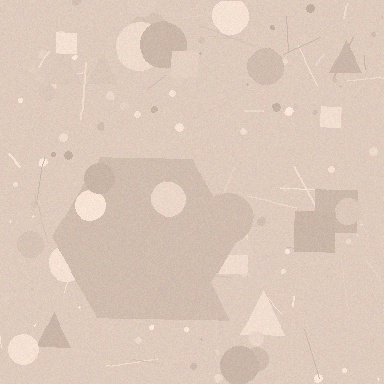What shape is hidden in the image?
A hexagon is hidden in the image.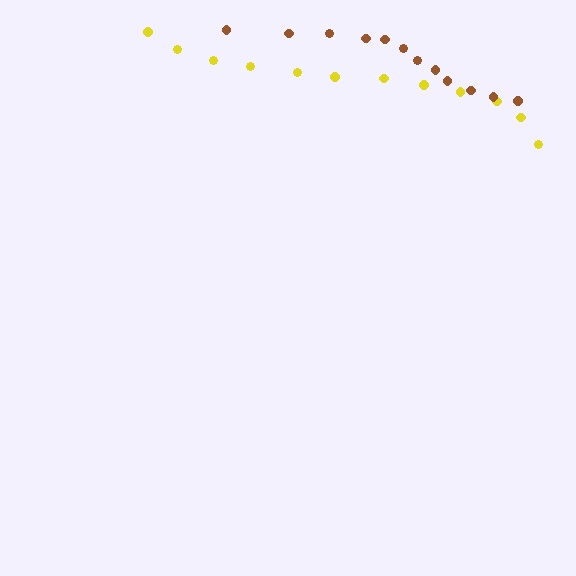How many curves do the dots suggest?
There are 2 distinct paths.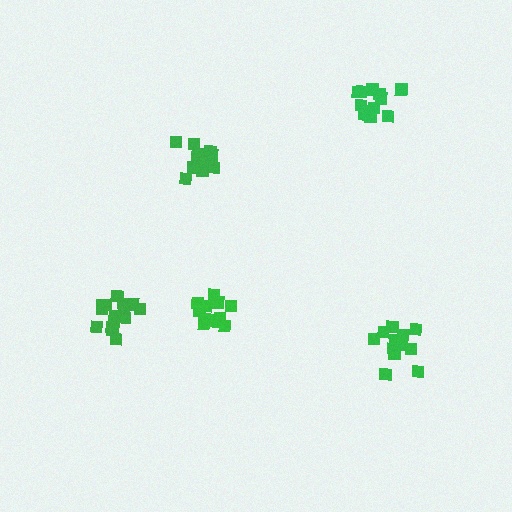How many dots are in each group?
Group 1: 13 dots, Group 2: 12 dots, Group 3: 13 dots, Group 4: 12 dots, Group 5: 15 dots (65 total).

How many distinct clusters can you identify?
There are 5 distinct clusters.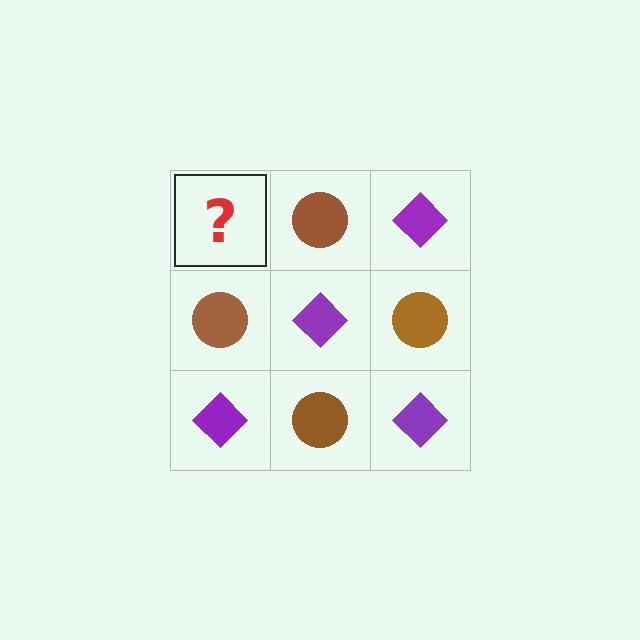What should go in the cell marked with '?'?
The missing cell should contain a purple diamond.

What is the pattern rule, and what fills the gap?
The rule is that it alternates purple diamond and brown circle in a checkerboard pattern. The gap should be filled with a purple diamond.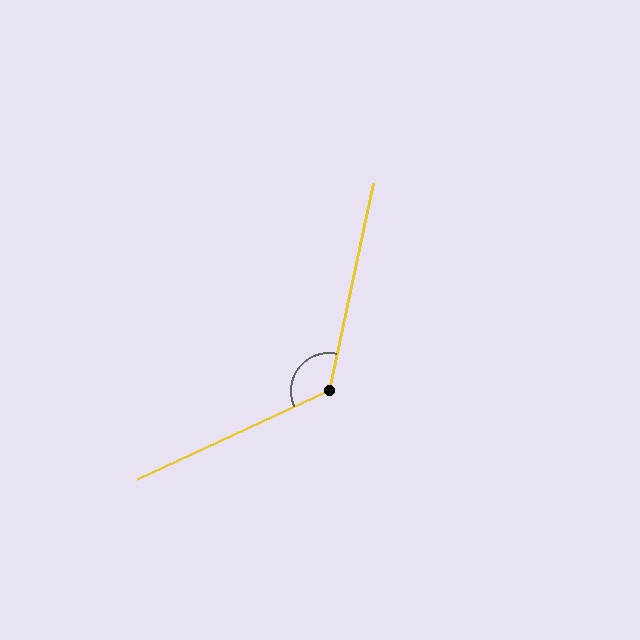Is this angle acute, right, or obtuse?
It is obtuse.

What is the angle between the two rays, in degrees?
Approximately 127 degrees.